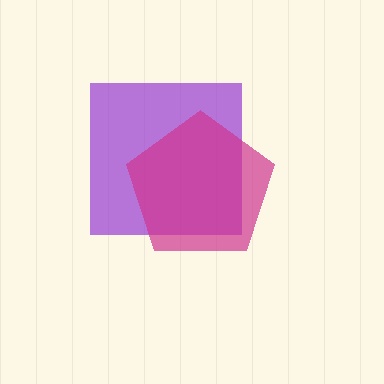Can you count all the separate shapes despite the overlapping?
Yes, there are 2 separate shapes.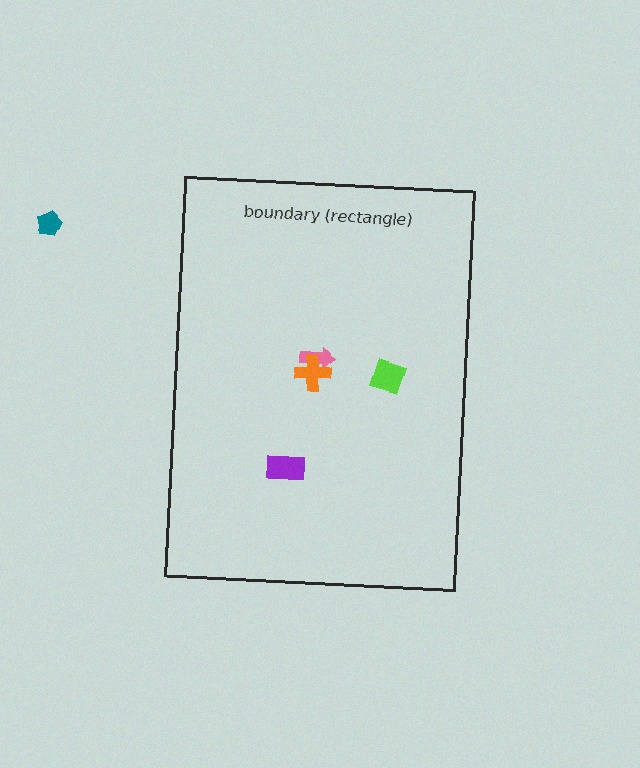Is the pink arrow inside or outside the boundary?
Inside.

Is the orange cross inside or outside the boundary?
Inside.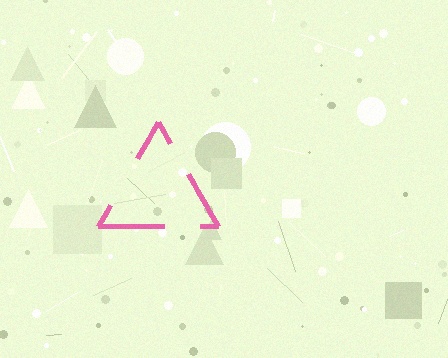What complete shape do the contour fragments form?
The contour fragments form a triangle.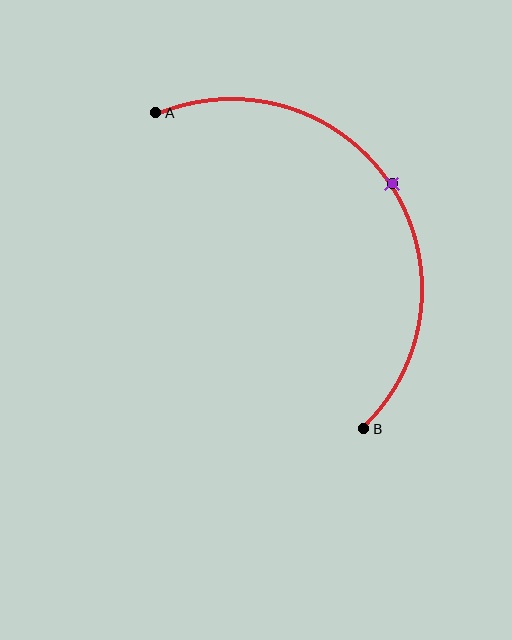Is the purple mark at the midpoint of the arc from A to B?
Yes. The purple mark lies on the arc at equal arc-length from both A and B — it is the arc midpoint.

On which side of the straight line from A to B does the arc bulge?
The arc bulges to the right of the straight line connecting A and B.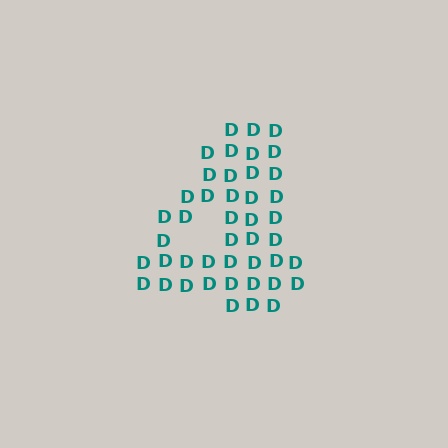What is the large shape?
The large shape is the digit 4.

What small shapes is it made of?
It is made of small letter D's.